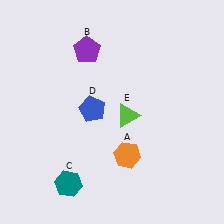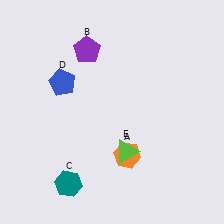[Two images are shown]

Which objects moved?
The objects that moved are: the blue pentagon (D), the lime triangle (E).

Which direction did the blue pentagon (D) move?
The blue pentagon (D) moved left.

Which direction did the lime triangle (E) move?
The lime triangle (E) moved down.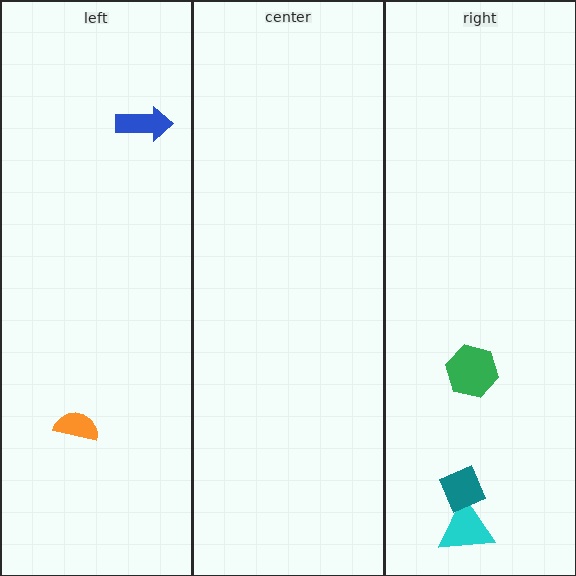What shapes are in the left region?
The blue arrow, the orange semicircle.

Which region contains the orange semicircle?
The left region.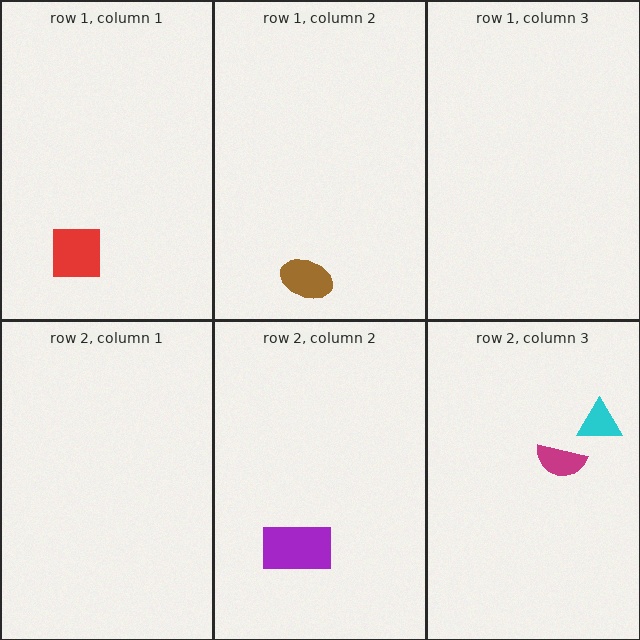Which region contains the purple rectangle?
The row 2, column 2 region.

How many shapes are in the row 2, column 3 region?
2.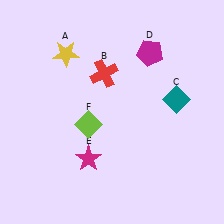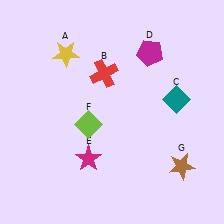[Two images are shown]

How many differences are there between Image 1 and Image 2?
There is 1 difference between the two images.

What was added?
A brown star (G) was added in Image 2.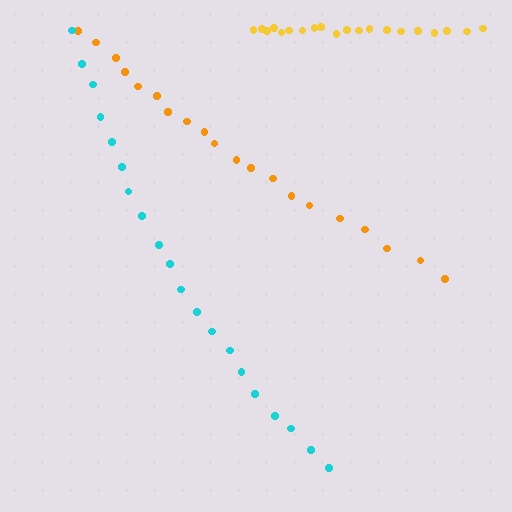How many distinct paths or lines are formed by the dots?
There are 3 distinct paths.